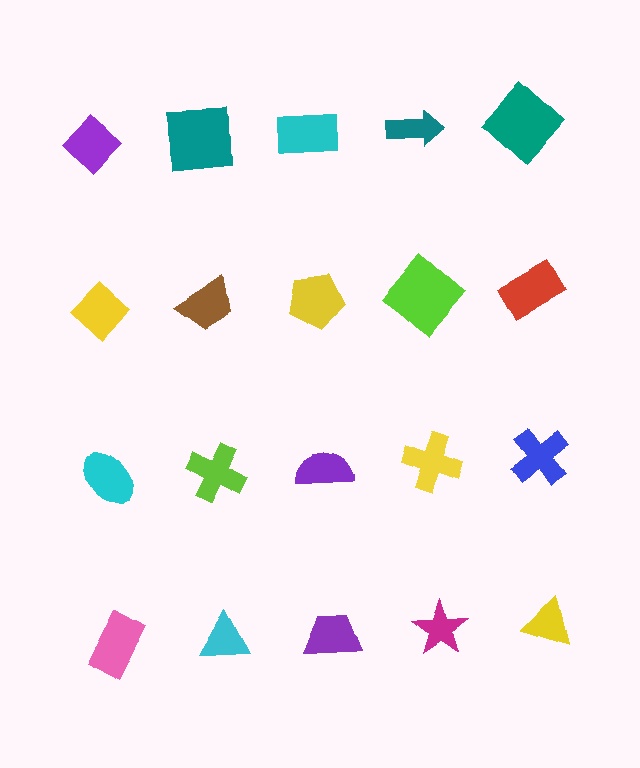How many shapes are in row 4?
5 shapes.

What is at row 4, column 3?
A purple trapezoid.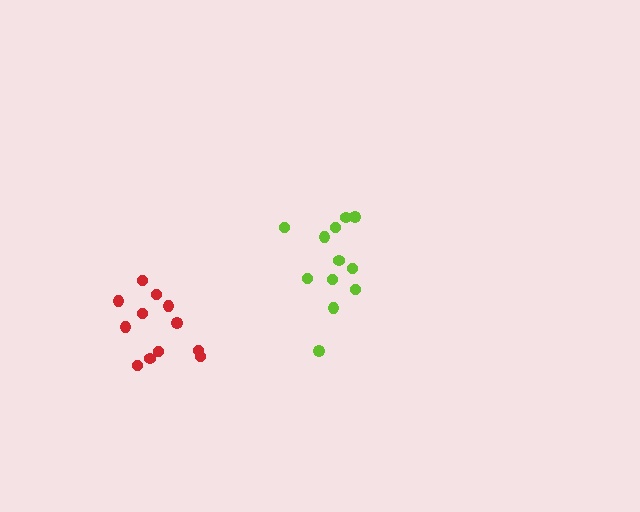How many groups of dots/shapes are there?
There are 2 groups.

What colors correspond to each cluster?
The clusters are colored: red, lime.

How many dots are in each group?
Group 1: 12 dots, Group 2: 12 dots (24 total).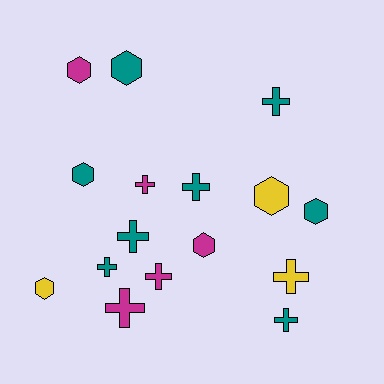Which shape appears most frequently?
Cross, with 9 objects.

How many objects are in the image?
There are 16 objects.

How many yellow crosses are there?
There is 1 yellow cross.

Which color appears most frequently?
Teal, with 8 objects.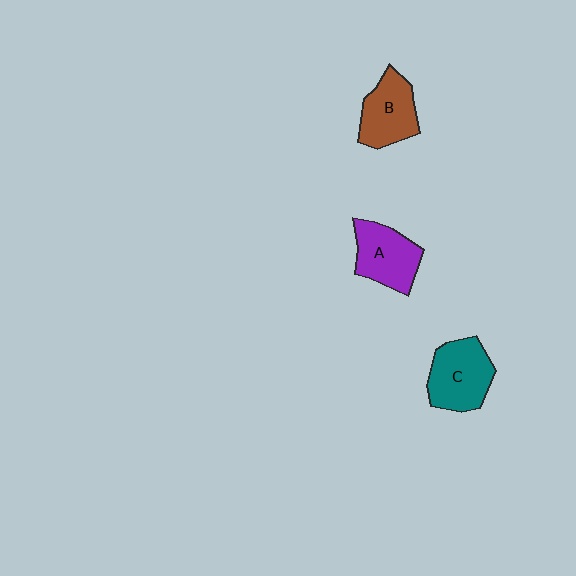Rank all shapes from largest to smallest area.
From largest to smallest: C (teal), A (purple), B (brown).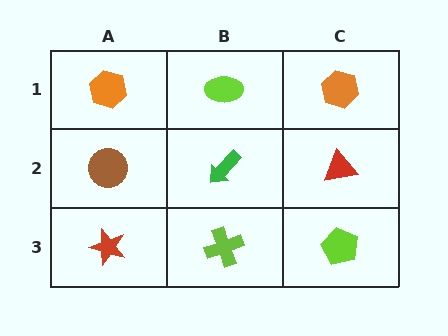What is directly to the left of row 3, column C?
A lime cross.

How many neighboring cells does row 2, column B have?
4.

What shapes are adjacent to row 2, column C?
An orange hexagon (row 1, column C), a lime pentagon (row 3, column C), a green arrow (row 2, column B).